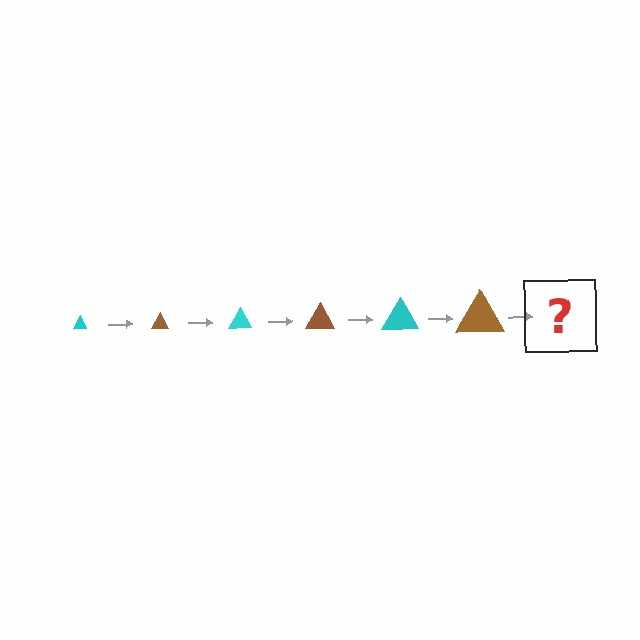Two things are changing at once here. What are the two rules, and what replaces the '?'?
The two rules are that the triangle grows larger each step and the color cycles through cyan and brown. The '?' should be a cyan triangle, larger than the previous one.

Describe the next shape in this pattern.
It should be a cyan triangle, larger than the previous one.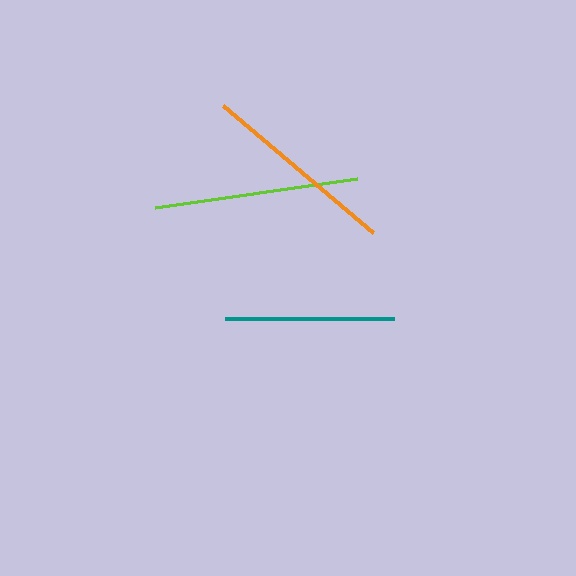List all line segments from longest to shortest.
From longest to shortest: lime, orange, teal.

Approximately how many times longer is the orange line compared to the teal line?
The orange line is approximately 1.2 times the length of the teal line.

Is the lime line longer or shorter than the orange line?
The lime line is longer than the orange line.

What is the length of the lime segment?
The lime segment is approximately 204 pixels long.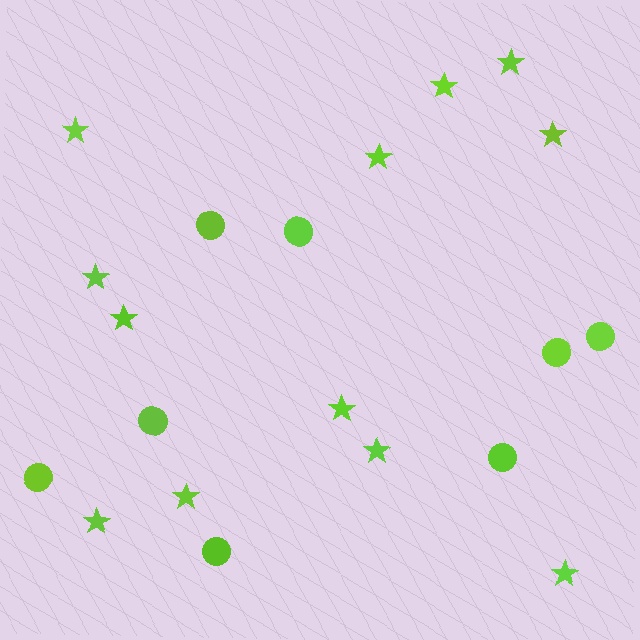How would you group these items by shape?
There are 2 groups: one group of stars (12) and one group of circles (8).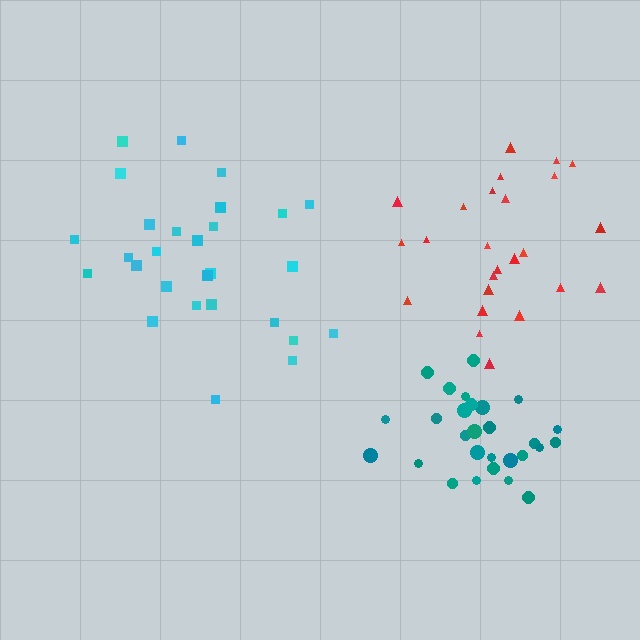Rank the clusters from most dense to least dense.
teal, red, cyan.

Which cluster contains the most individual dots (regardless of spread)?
Teal (28).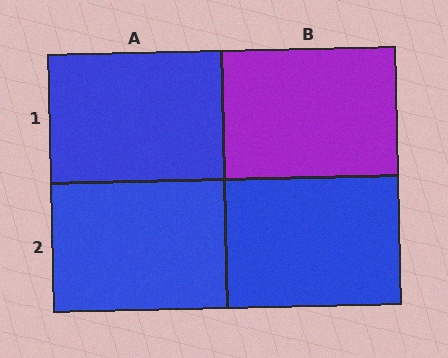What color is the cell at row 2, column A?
Blue.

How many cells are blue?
3 cells are blue.